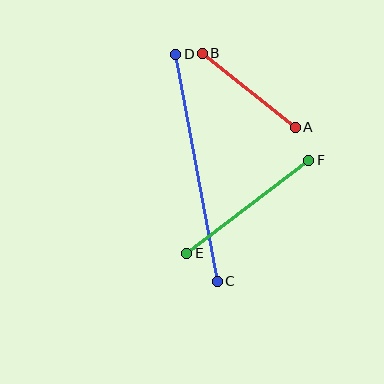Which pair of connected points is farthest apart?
Points C and D are farthest apart.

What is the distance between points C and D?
The distance is approximately 231 pixels.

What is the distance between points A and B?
The distance is approximately 119 pixels.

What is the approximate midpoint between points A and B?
The midpoint is at approximately (249, 90) pixels.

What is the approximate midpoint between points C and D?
The midpoint is at approximately (196, 168) pixels.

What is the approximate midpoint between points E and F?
The midpoint is at approximately (248, 207) pixels.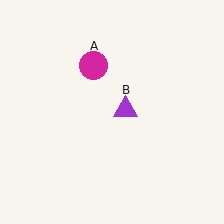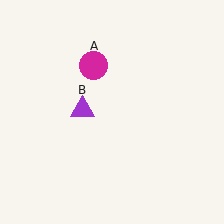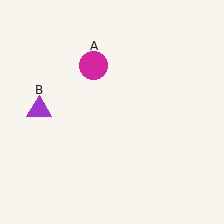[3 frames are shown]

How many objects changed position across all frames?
1 object changed position: purple triangle (object B).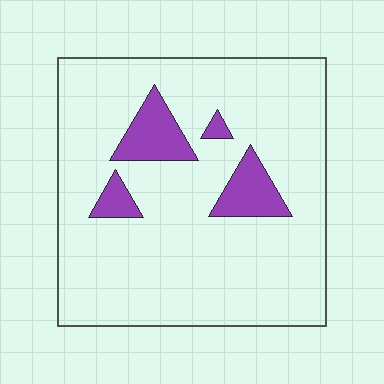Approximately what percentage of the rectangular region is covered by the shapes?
Approximately 10%.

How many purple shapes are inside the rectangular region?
4.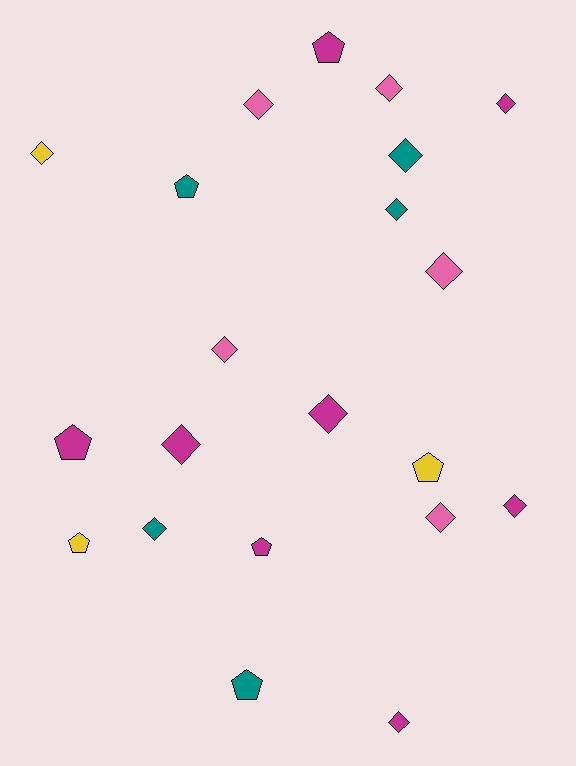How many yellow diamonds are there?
There is 1 yellow diamond.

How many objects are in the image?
There are 21 objects.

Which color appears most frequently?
Magenta, with 8 objects.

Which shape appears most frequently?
Diamond, with 14 objects.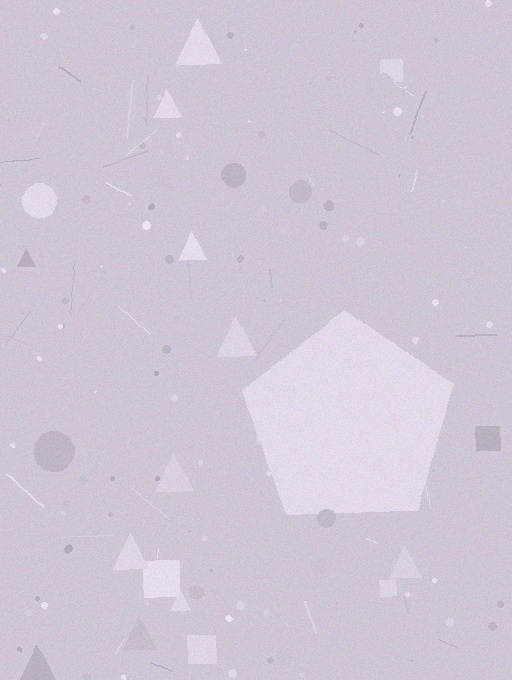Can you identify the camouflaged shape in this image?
The camouflaged shape is a pentagon.